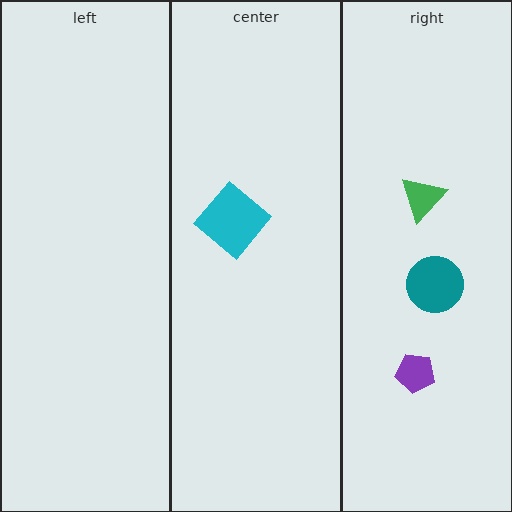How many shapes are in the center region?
1.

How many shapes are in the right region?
3.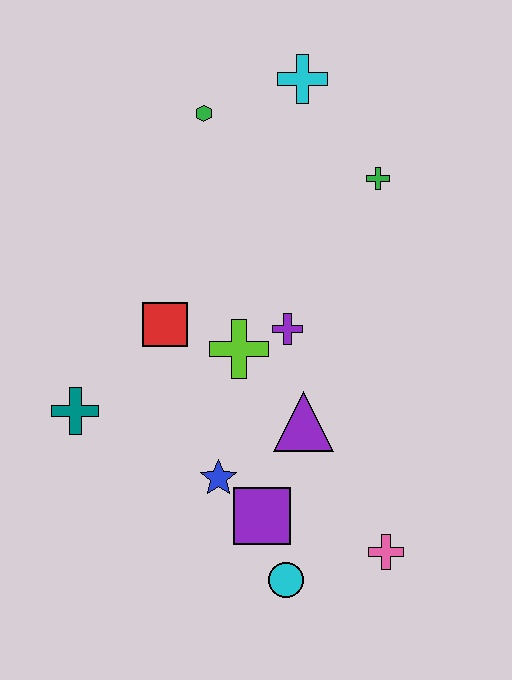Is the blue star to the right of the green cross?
No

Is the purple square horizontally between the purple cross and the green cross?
No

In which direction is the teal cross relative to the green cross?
The teal cross is to the left of the green cross.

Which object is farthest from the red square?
The pink cross is farthest from the red square.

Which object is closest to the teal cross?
The red square is closest to the teal cross.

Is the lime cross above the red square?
No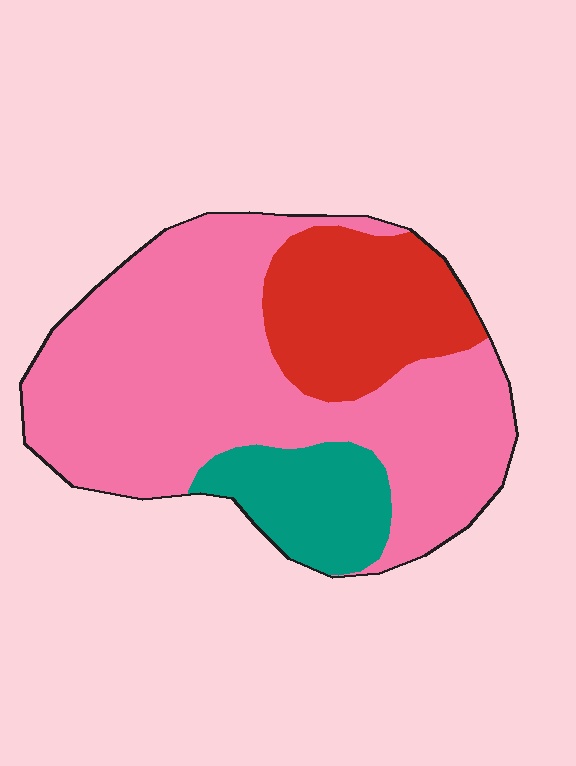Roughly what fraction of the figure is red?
Red takes up less than a quarter of the figure.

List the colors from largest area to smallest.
From largest to smallest: pink, red, teal.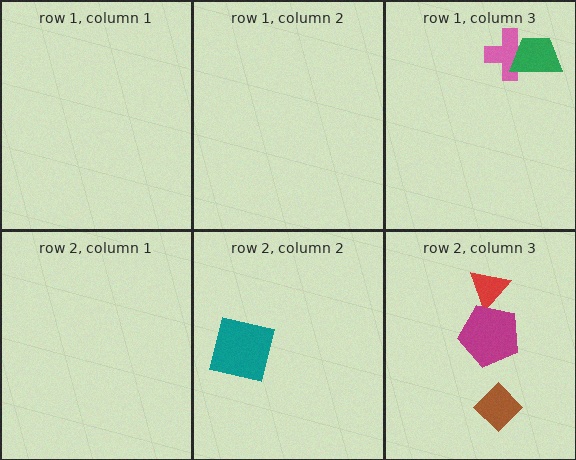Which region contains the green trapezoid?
The row 1, column 3 region.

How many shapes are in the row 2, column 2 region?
1.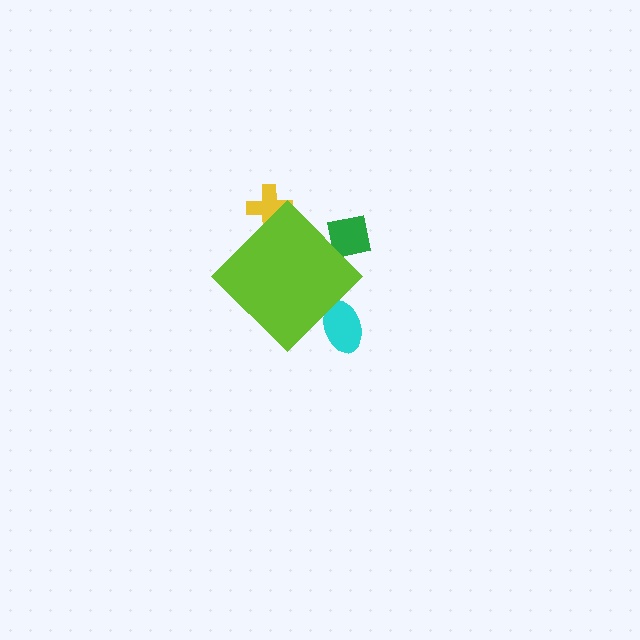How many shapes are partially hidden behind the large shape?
3 shapes are partially hidden.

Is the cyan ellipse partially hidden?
Yes, the cyan ellipse is partially hidden behind the lime diamond.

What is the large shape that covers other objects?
A lime diamond.